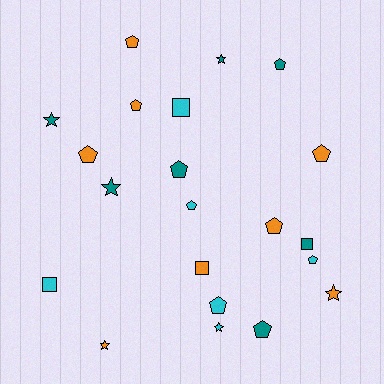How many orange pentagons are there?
There are 5 orange pentagons.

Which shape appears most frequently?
Pentagon, with 11 objects.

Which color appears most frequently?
Orange, with 8 objects.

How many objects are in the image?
There are 21 objects.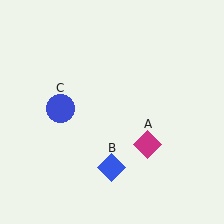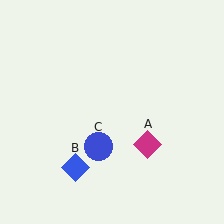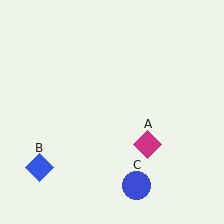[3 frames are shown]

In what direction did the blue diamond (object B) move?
The blue diamond (object B) moved left.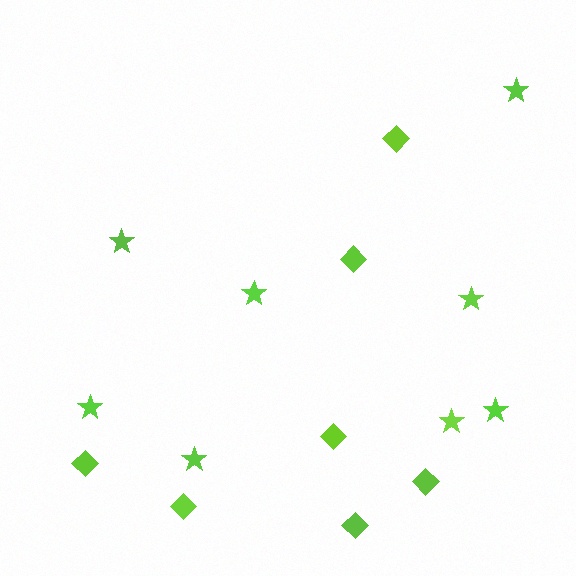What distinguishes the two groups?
There are 2 groups: one group of diamonds (7) and one group of stars (8).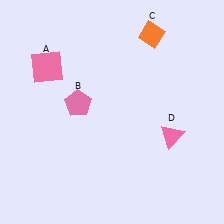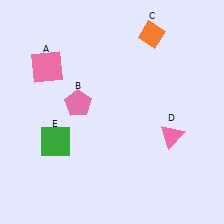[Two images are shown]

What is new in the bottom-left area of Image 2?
A green square (E) was added in the bottom-left area of Image 2.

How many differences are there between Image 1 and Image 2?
There is 1 difference between the two images.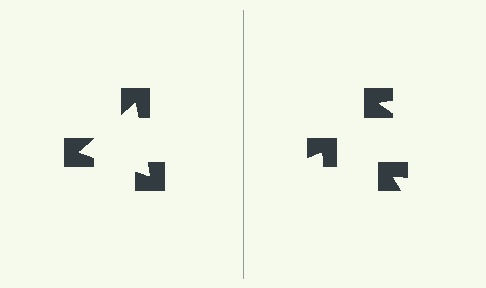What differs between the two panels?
The notched squares are positioned identically on both sides; only the wedge orientations differ. On the left they align to a triangle; on the right they are misaligned.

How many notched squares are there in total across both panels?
6 — 3 on each side.